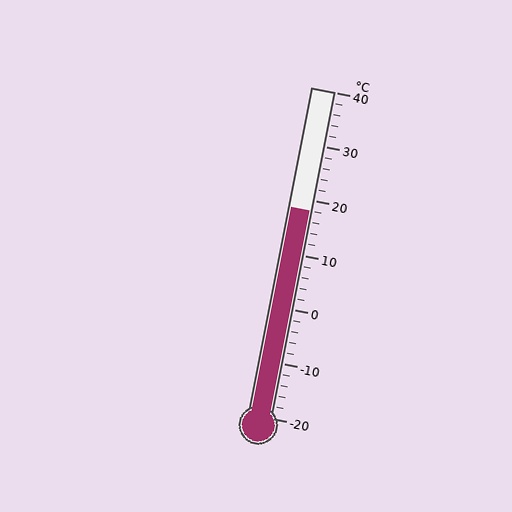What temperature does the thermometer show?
The thermometer shows approximately 18°C.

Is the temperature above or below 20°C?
The temperature is below 20°C.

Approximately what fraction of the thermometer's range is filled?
The thermometer is filled to approximately 65% of its range.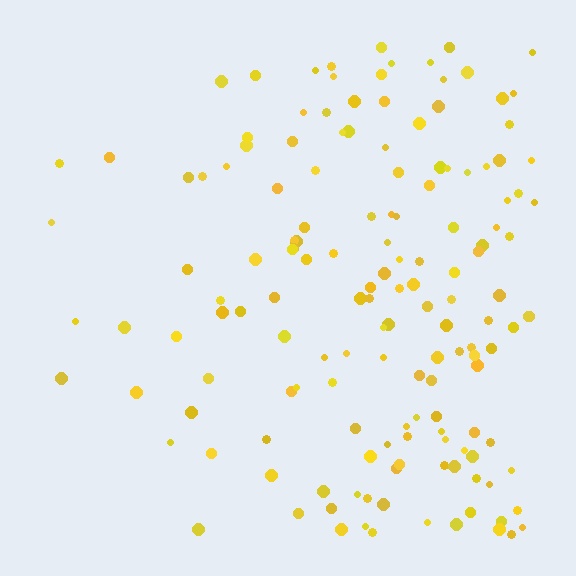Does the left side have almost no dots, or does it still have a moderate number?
Still a moderate number, just noticeably fewer than the right.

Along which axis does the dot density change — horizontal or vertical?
Horizontal.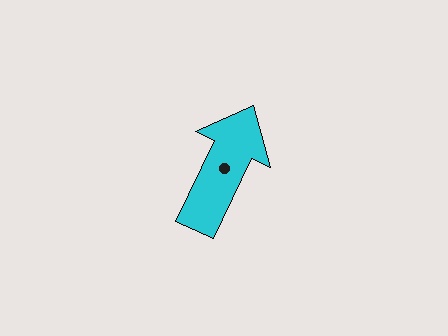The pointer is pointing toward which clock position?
Roughly 1 o'clock.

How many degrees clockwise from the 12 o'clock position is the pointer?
Approximately 25 degrees.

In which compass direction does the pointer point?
Northeast.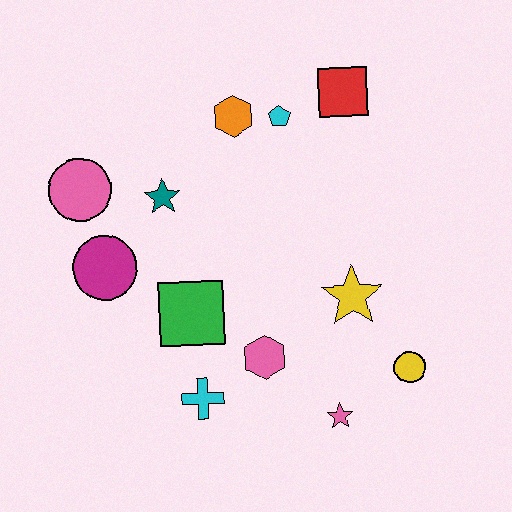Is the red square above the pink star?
Yes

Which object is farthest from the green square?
The red square is farthest from the green square.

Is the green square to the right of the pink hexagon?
No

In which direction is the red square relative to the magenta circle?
The red square is to the right of the magenta circle.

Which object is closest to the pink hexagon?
The cyan cross is closest to the pink hexagon.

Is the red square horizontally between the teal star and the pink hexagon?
No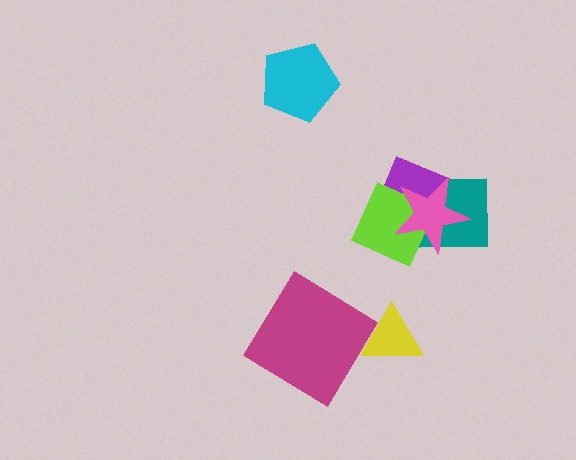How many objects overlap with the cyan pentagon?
0 objects overlap with the cyan pentagon.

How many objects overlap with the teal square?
2 objects overlap with the teal square.